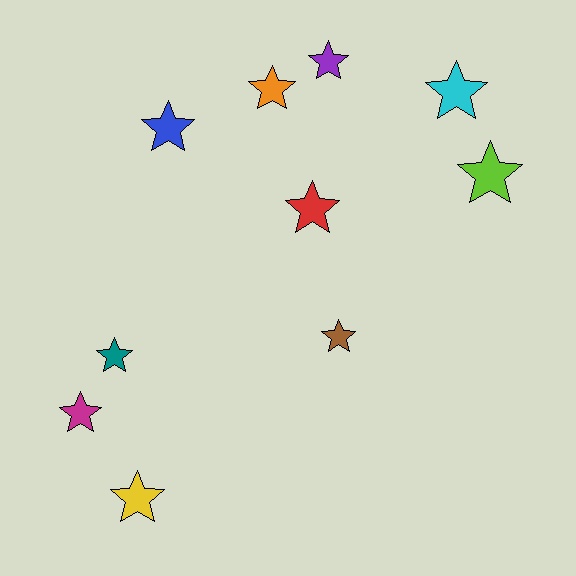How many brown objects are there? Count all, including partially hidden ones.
There is 1 brown object.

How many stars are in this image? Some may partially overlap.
There are 10 stars.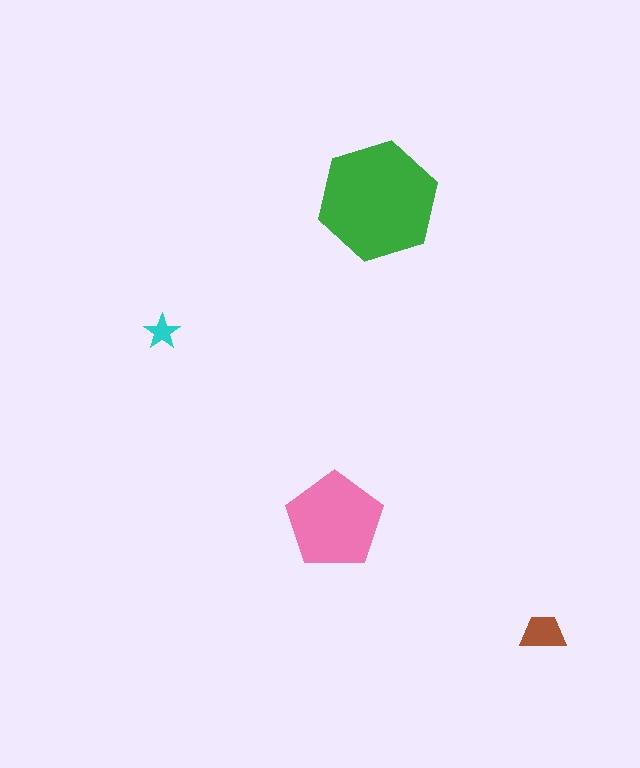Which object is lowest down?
The brown trapezoid is bottommost.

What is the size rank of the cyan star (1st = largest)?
4th.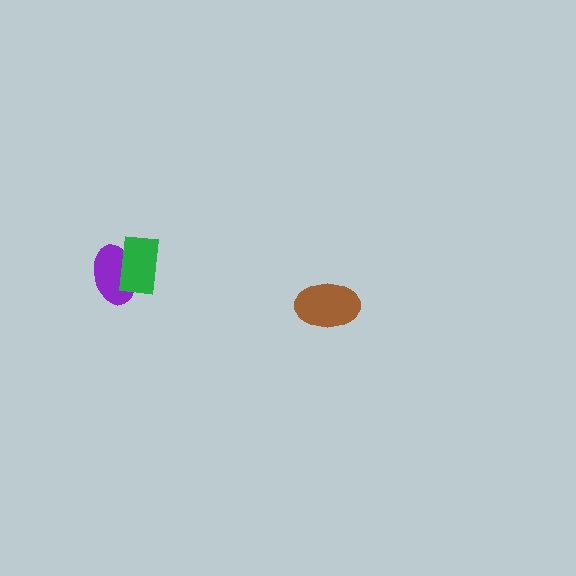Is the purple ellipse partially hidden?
Yes, it is partially covered by another shape.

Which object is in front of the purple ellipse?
The green rectangle is in front of the purple ellipse.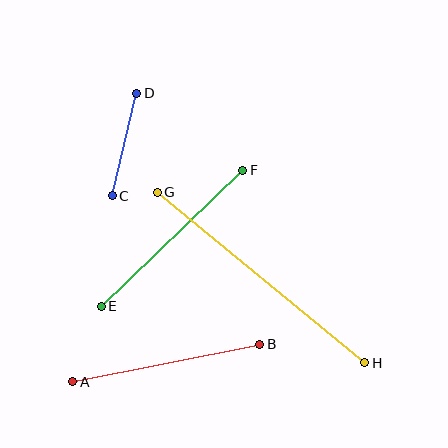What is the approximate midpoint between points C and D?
The midpoint is at approximately (125, 145) pixels.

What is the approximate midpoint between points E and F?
The midpoint is at approximately (172, 238) pixels.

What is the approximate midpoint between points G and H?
The midpoint is at approximately (261, 278) pixels.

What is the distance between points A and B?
The distance is approximately 191 pixels.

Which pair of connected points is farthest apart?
Points G and H are farthest apart.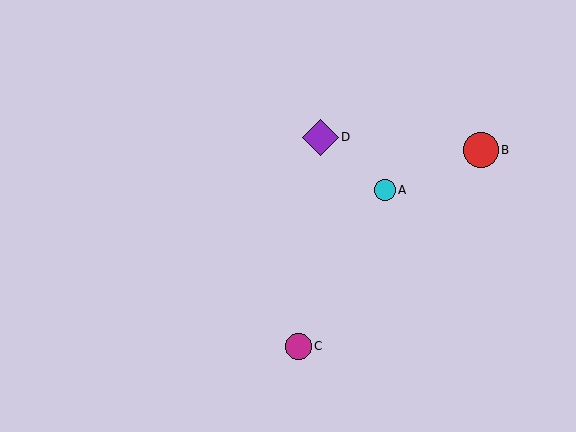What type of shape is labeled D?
Shape D is a purple diamond.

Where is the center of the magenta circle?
The center of the magenta circle is at (298, 346).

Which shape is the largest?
The purple diamond (labeled D) is the largest.